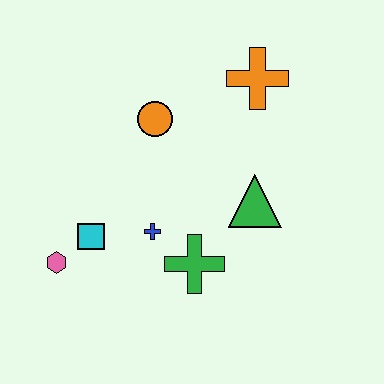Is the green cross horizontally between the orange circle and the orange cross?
Yes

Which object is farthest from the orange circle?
The pink hexagon is farthest from the orange circle.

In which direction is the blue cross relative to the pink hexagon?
The blue cross is to the right of the pink hexagon.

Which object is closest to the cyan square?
The pink hexagon is closest to the cyan square.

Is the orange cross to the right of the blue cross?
Yes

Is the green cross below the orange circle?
Yes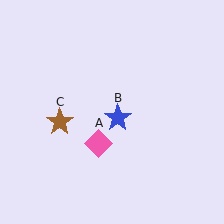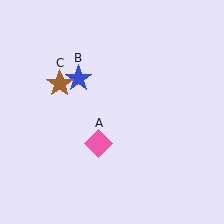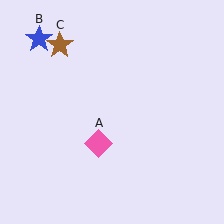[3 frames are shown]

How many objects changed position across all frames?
2 objects changed position: blue star (object B), brown star (object C).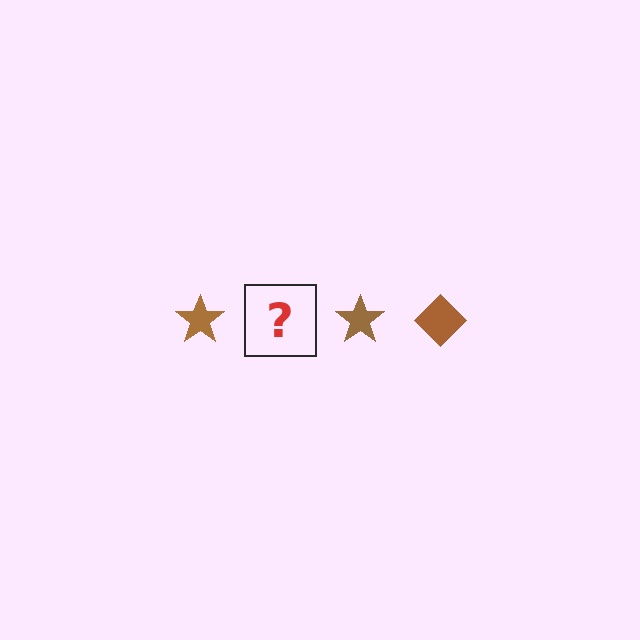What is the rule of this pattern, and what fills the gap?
The rule is that the pattern cycles through star, diamond shapes in brown. The gap should be filled with a brown diamond.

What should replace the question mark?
The question mark should be replaced with a brown diamond.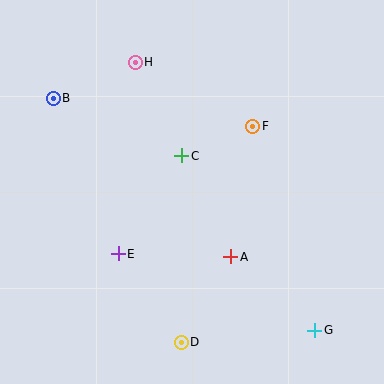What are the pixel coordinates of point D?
Point D is at (181, 342).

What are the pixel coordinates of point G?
Point G is at (315, 330).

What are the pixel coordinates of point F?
Point F is at (253, 126).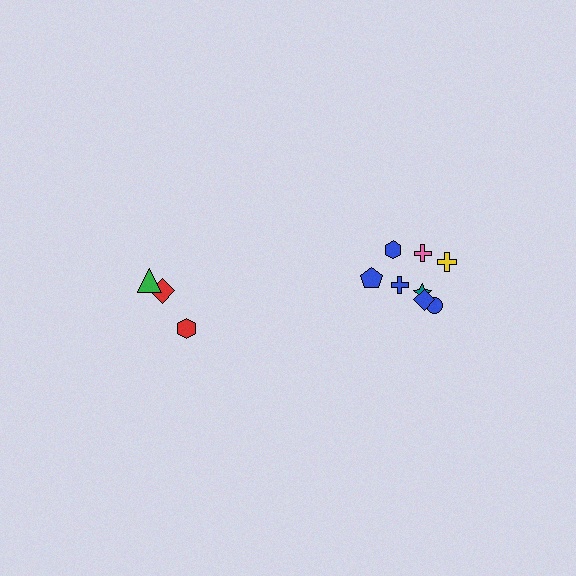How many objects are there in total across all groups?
There are 11 objects.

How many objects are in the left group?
There are 3 objects.